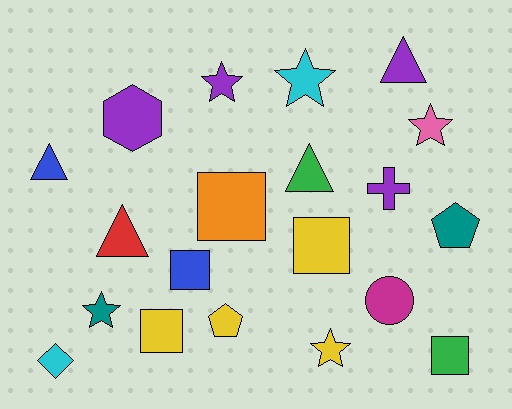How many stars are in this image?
There are 5 stars.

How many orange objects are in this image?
There is 1 orange object.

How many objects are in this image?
There are 20 objects.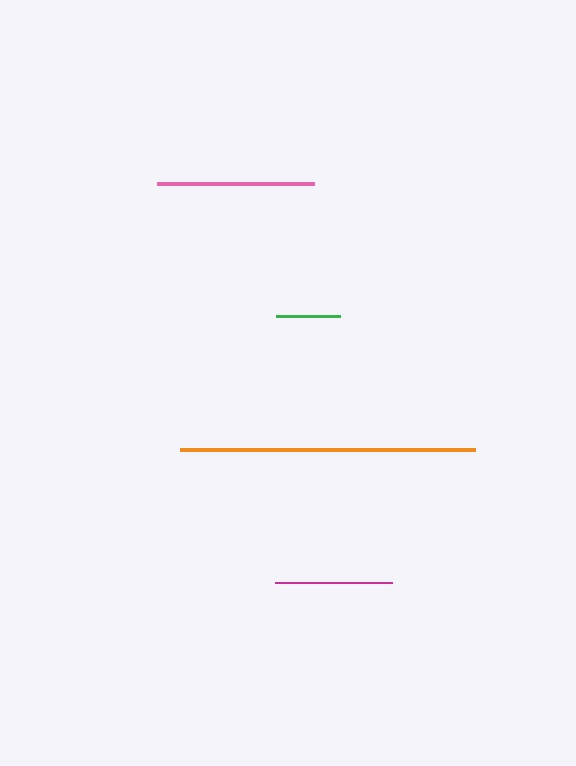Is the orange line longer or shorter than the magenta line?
The orange line is longer than the magenta line.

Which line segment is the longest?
The orange line is the longest at approximately 296 pixels.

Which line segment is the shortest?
The green line is the shortest at approximately 64 pixels.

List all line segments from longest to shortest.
From longest to shortest: orange, pink, magenta, green.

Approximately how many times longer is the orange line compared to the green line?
The orange line is approximately 4.6 times the length of the green line.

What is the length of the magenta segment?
The magenta segment is approximately 117 pixels long.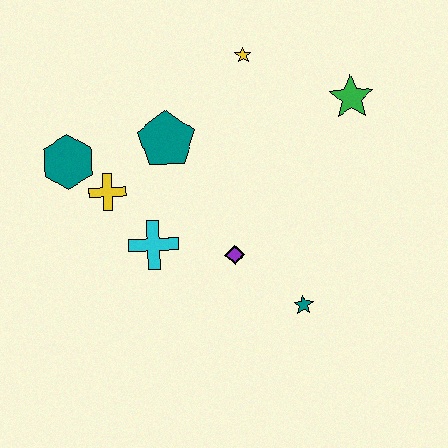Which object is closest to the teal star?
The purple diamond is closest to the teal star.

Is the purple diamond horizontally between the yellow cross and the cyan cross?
No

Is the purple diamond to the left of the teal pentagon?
No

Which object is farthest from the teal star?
The teal hexagon is farthest from the teal star.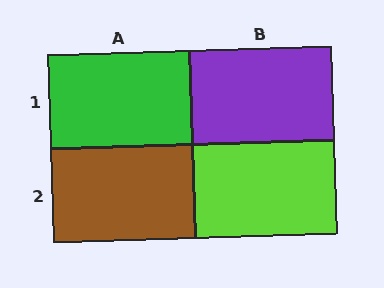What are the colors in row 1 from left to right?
Green, purple.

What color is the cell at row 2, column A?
Brown.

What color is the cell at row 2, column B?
Lime.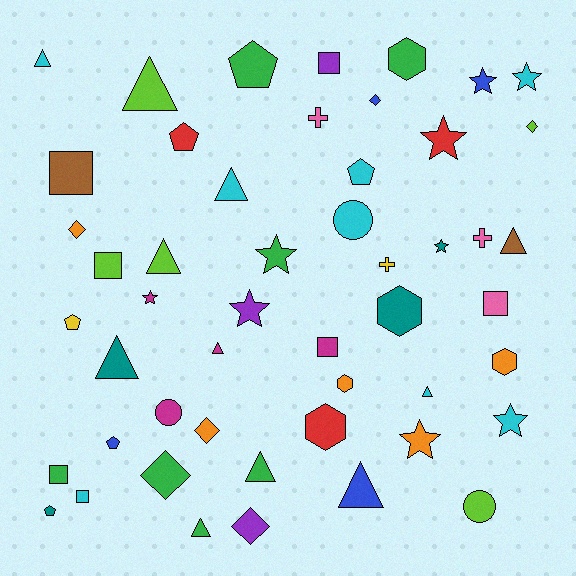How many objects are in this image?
There are 50 objects.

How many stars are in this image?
There are 9 stars.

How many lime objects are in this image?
There are 5 lime objects.